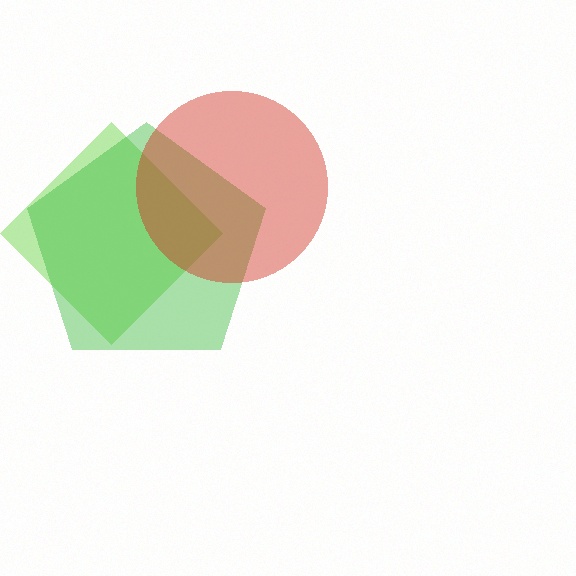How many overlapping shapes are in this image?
There are 3 overlapping shapes in the image.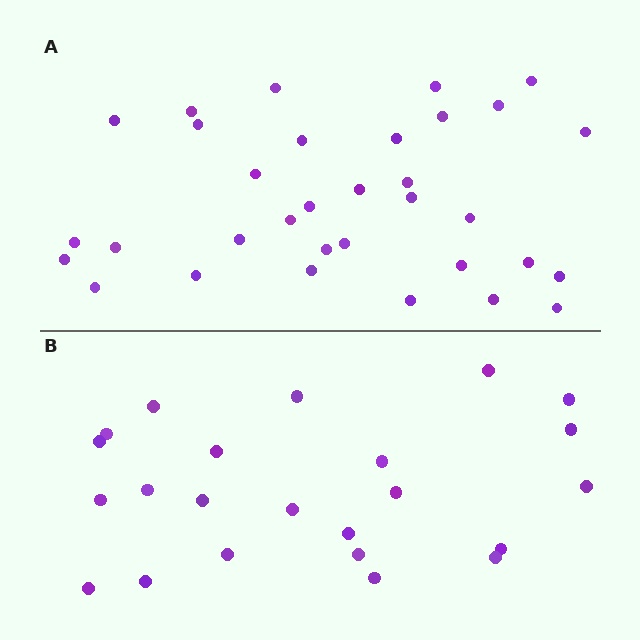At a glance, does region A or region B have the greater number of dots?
Region A (the top region) has more dots.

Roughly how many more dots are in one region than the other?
Region A has roughly 10 or so more dots than region B.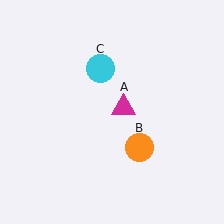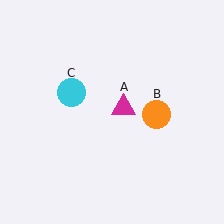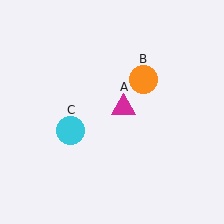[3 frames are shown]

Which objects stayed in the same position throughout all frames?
Magenta triangle (object A) remained stationary.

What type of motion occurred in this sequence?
The orange circle (object B), cyan circle (object C) rotated counterclockwise around the center of the scene.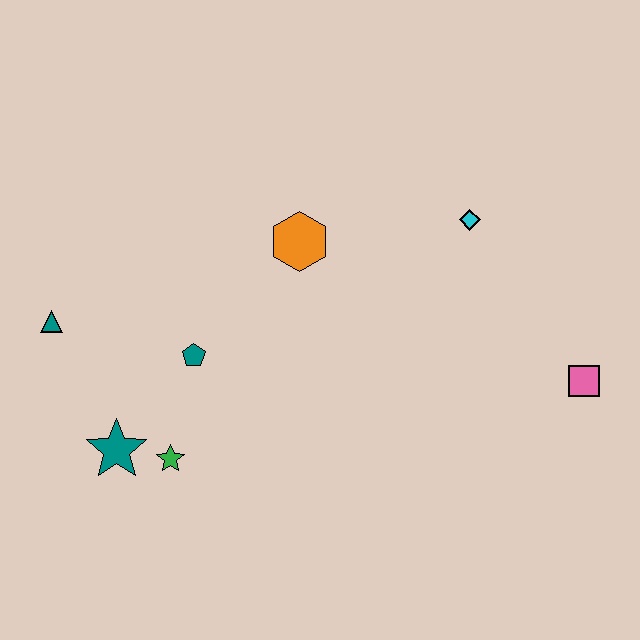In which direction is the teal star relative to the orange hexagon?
The teal star is below the orange hexagon.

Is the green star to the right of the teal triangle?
Yes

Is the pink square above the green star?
Yes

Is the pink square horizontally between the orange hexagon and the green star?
No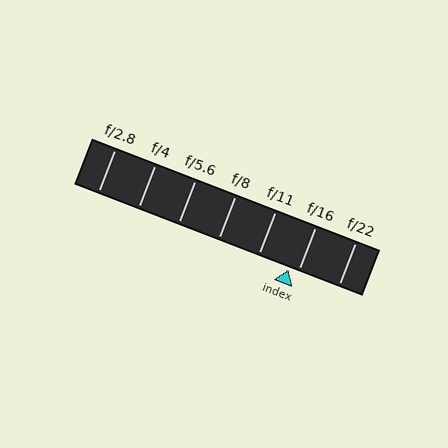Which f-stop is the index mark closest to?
The index mark is closest to f/16.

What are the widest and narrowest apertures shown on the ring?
The widest aperture shown is f/2.8 and the narrowest is f/22.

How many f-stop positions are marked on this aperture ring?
There are 7 f-stop positions marked.